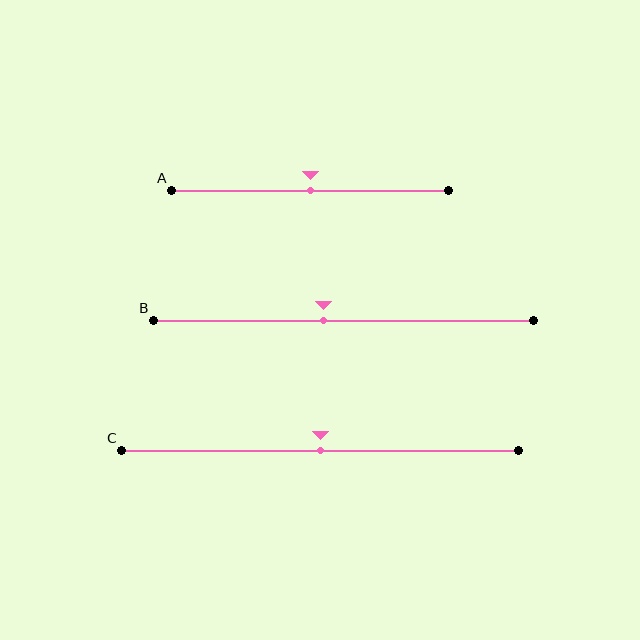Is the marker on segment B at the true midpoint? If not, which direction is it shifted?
No, the marker on segment B is shifted to the left by about 5% of the segment length.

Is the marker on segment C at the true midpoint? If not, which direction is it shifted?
Yes, the marker on segment C is at the true midpoint.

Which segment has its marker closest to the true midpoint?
Segment A has its marker closest to the true midpoint.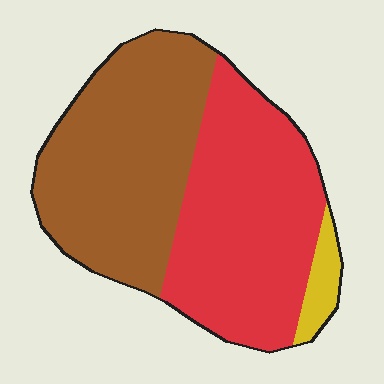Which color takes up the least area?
Yellow, at roughly 5%.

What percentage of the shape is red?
Red covers around 50% of the shape.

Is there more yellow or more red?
Red.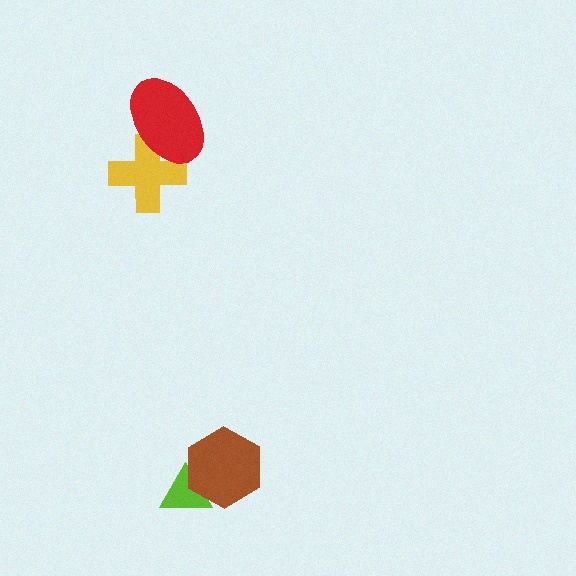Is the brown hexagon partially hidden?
No, no other shape covers it.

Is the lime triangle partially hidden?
Yes, it is partially covered by another shape.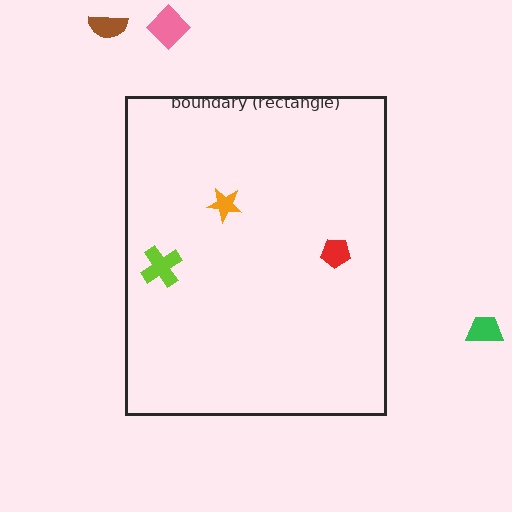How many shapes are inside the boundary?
3 inside, 3 outside.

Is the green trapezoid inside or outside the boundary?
Outside.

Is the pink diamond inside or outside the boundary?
Outside.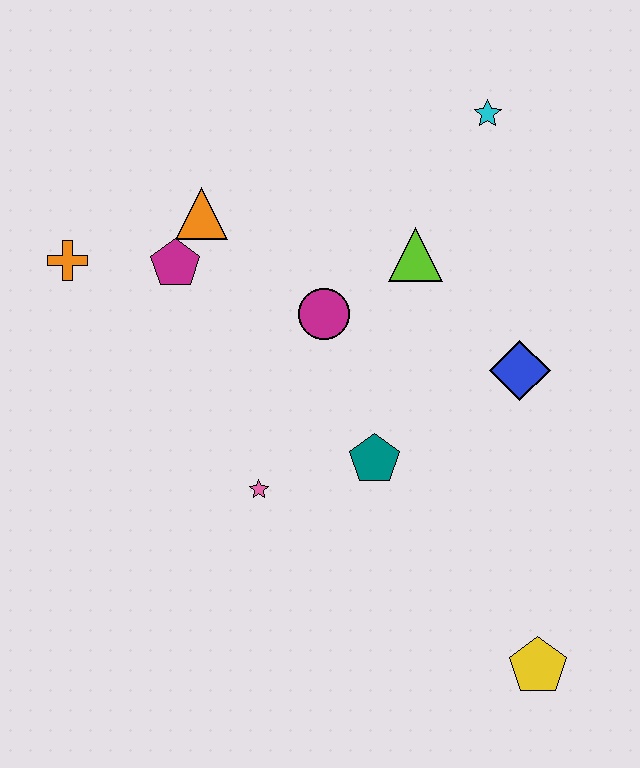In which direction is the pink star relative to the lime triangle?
The pink star is below the lime triangle.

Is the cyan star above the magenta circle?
Yes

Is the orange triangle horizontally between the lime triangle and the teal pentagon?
No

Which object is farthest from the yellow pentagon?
The orange cross is farthest from the yellow pentagon.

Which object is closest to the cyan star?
The lime triangle is closest to the cyan star.